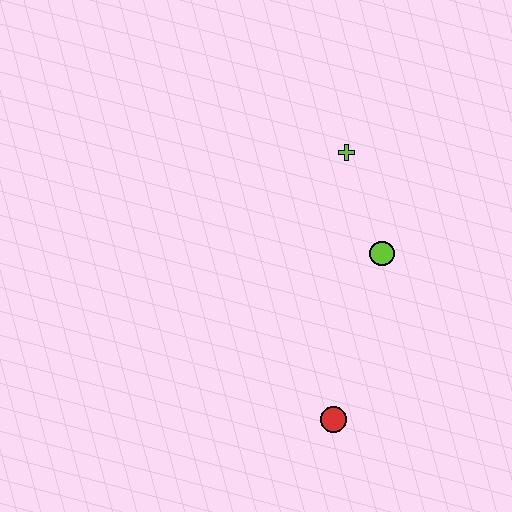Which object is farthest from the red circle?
The lime cross is farthest from the red circle.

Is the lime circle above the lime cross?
No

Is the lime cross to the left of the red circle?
No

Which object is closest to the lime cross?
The lime circle is closest to the lime cross.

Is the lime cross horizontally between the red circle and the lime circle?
Yes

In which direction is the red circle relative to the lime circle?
The red circle is below the lime circle.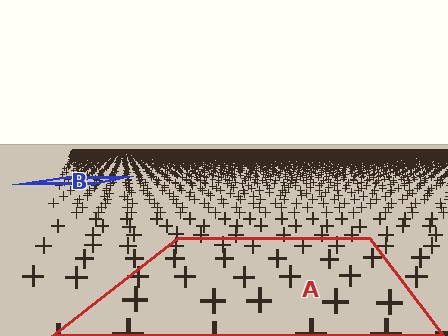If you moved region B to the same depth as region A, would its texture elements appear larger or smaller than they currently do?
They would appear larger. At a closer depth, the same texture elements are projected at a bigger on-screen size.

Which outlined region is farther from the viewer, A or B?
Region B is farther from the viewer — the texture elements inside it appear smaller and more densely packed.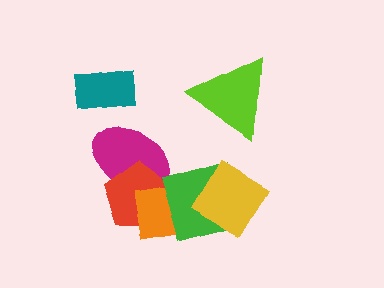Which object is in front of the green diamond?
The yellow diamond is in front of the green diamond.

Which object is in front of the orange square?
The green diamond is in front of the orange square.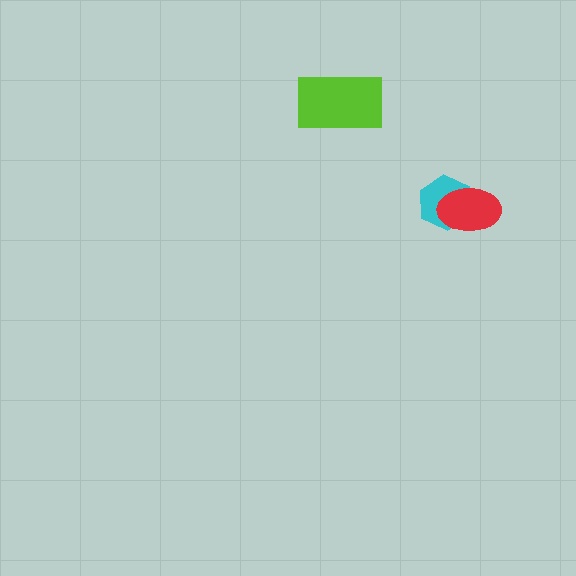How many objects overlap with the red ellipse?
1 object overlaps with the red ellipse.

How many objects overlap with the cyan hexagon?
1 object overlaps with the cyan hexagon.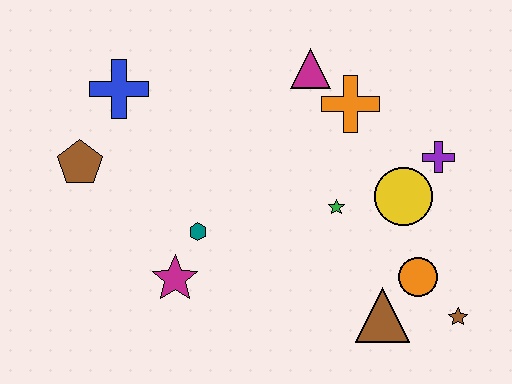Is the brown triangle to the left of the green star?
No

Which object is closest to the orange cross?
The magenta triangle is closest to the orange cross.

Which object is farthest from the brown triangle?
The blue cross is farthest from the brown triangle.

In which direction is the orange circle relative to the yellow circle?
The orange circle is below the yellow circle.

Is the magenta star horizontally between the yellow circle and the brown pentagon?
Yes